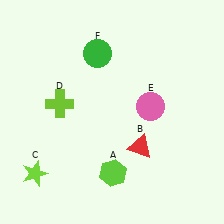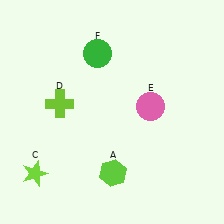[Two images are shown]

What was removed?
The red triangle (B) was removed in Image 2.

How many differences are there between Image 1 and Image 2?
There is 1 difference between the two images.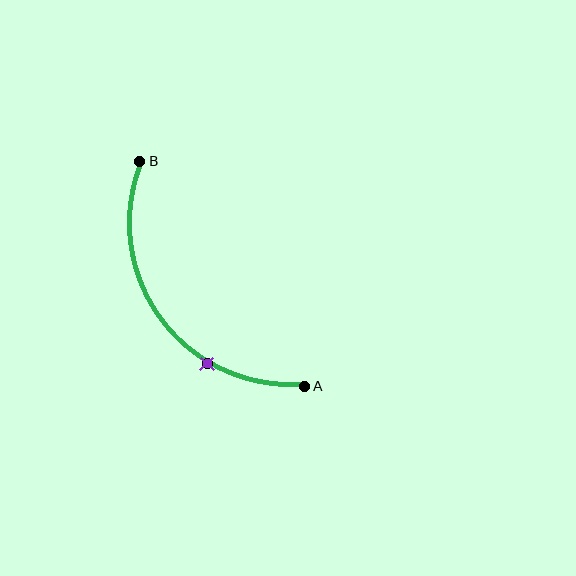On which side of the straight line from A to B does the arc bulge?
The arc bulges below and to the left of the straight line connecting A and B.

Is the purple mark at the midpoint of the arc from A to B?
No. The purple mark lies on the arc but is closer to endpoint A. The arc midpoint would be at the point on the curve equidistant along the arc from both A and B.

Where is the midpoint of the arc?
The arc midpoint is the point on the curve farthest from the straight line joining A and B. It sits below and to the left of that line.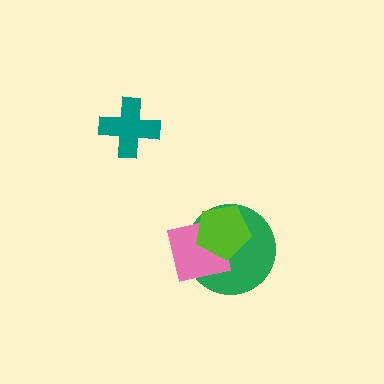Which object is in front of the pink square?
The lime pentagon is in front of the pink square.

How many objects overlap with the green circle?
2 objects overlap with the green circle.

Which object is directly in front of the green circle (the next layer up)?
The pink square is directly in front of the green circle.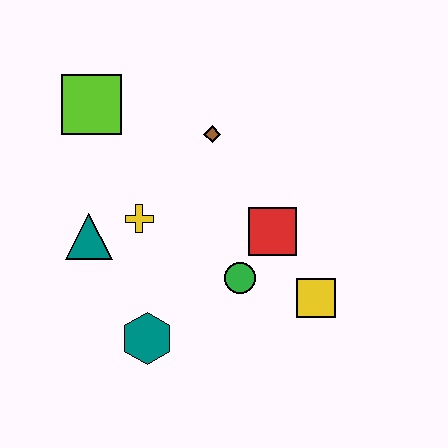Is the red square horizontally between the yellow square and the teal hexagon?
Yes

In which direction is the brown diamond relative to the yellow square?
The brown diamond is above the yellow square.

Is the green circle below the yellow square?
No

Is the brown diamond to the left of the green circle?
Yes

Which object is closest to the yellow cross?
The teal triangle is closest to the yellow cross.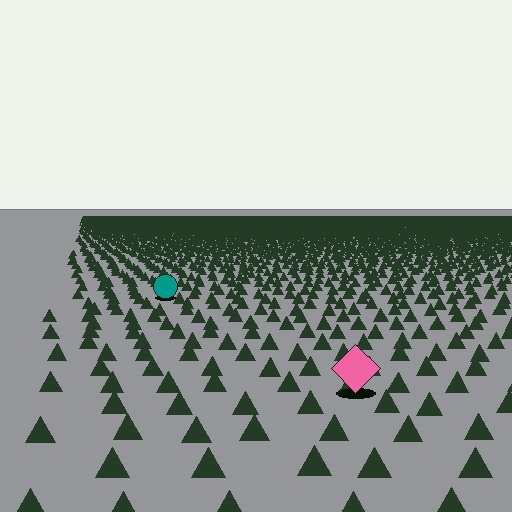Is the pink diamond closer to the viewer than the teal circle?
Yes. The pink diamond is closer — you can tell from the texture gradient: the ground texture is coarser near it.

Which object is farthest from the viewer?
The teal circle is farthest from the viewer. It appears smaller and the ground texture around it is denser.